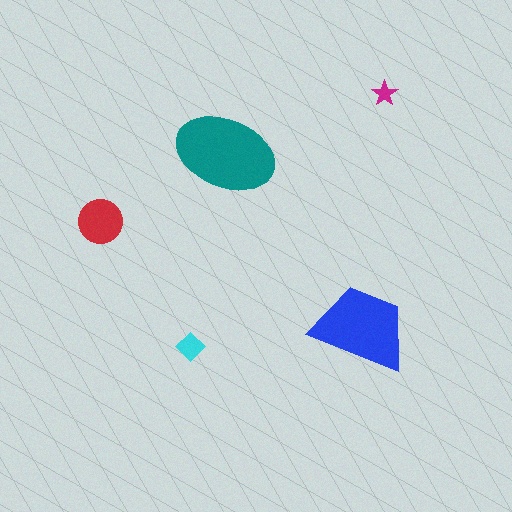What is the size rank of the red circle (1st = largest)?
3rd.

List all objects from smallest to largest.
The magenta star, the cyan diamond, the red circle, the blue trapezoid, the teal ellipse.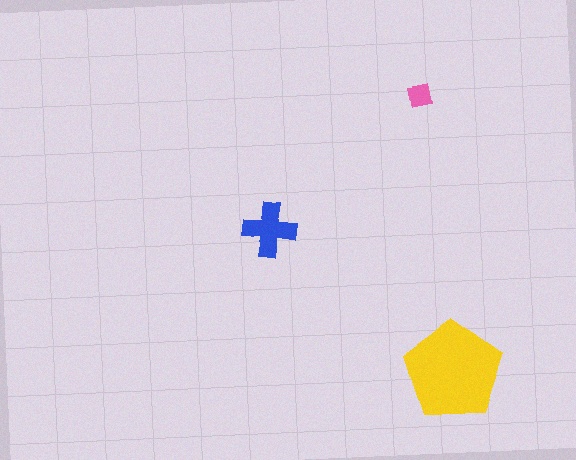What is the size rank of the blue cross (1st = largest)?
2nd.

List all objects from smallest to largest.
The pink square, the blue cross, the yellow pentagon.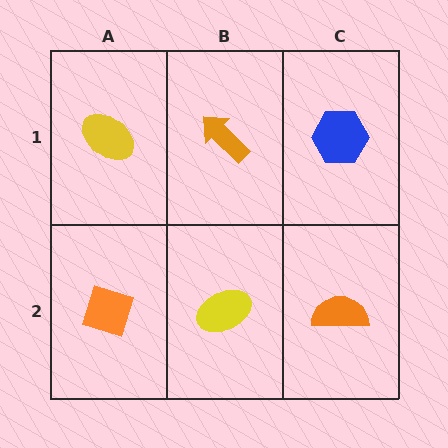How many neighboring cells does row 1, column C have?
2.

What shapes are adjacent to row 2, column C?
A blue hexagon (row 1, column C), a yellow ellipse (row 2, column B).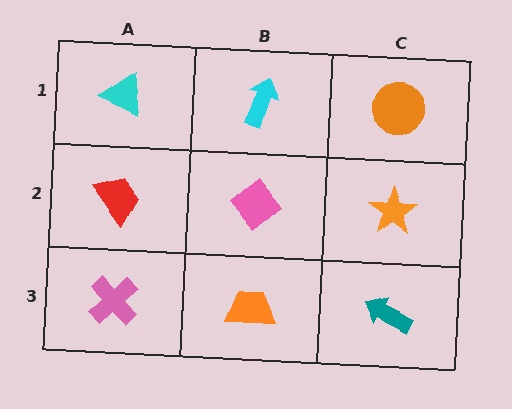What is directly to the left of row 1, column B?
A cyan triangle.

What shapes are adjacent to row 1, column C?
An orange star (row 2, column C), a cyan arrow (row 1, column B).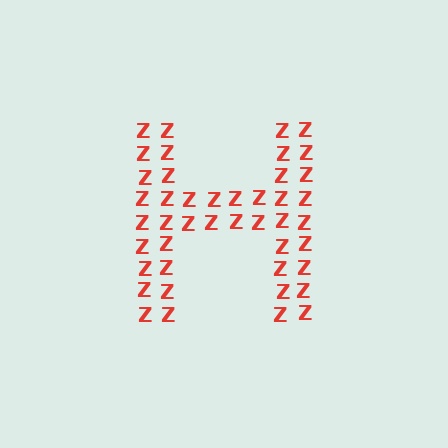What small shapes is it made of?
It is made of small letter Z's.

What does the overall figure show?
The overall figure shows the letter H.